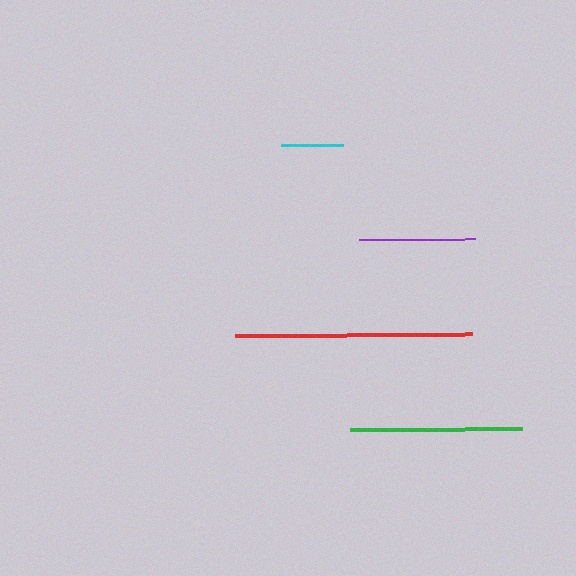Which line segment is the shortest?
The cyan line is the shortest at approximately 62 pixels.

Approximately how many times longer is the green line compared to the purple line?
The green line is approximately 1.5 times the length of the purple line.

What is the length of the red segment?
The red segment is approximately 237 pixels long.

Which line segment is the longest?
The red line is the longest at approximately 237 pixels.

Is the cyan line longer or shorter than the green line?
The green line is longer than the cyan line.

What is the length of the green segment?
The green segment is approximately 171 pixels long.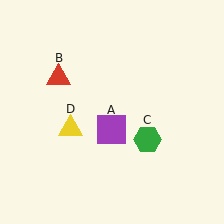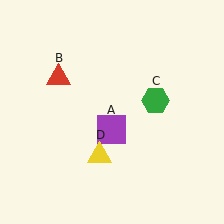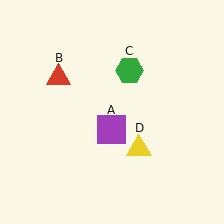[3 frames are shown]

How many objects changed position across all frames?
2 objects changed position: green hexagon (object C), yellow triangle (object D).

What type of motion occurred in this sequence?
The green hexagon (object C), yellow triangle (object D) rotated counterclockwise around the center of the scene.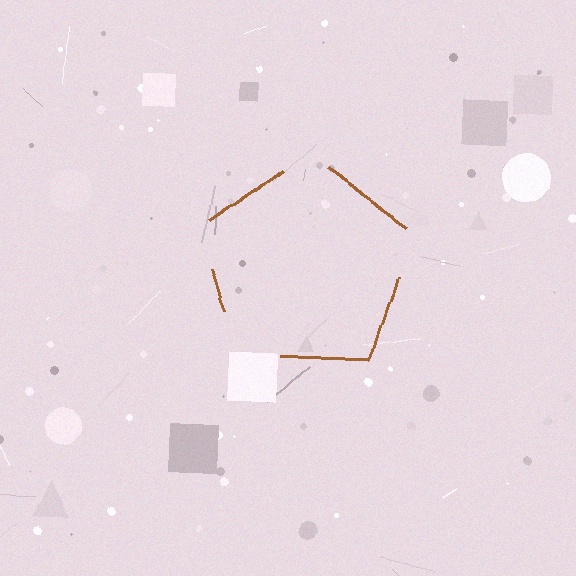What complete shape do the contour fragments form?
The contour fragments form a pentagon.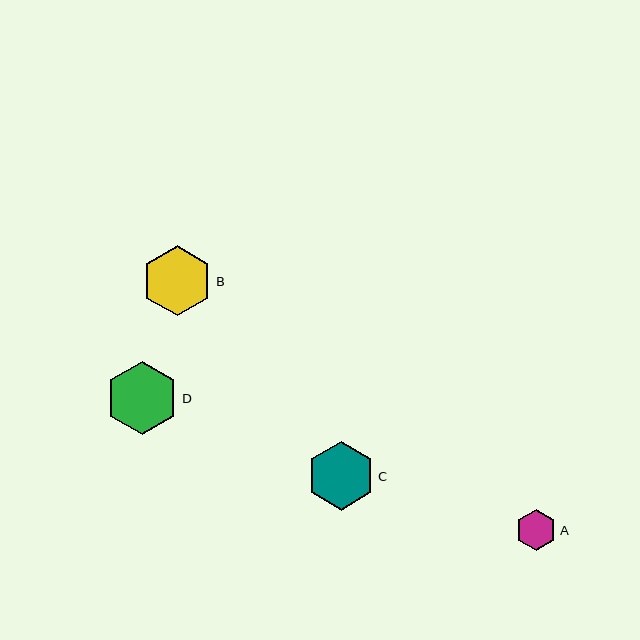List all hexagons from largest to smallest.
From largest to smallest: D, B, C, A.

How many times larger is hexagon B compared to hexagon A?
Hexagon B is approximately 1.7 times the size of hexagon A.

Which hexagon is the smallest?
Hexagon A is the smallest with a size of approximately 41 pixels.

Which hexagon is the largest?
Hexagon D is the largest with a size of approximately 74 pixels.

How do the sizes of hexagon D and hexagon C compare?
Hexagon D and hexagon C are approximately the same size.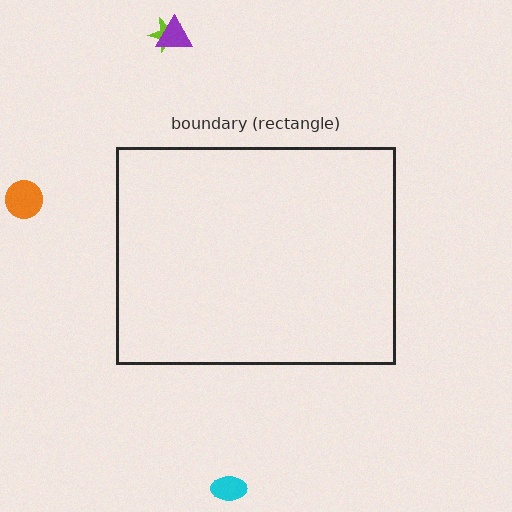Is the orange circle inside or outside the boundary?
Outside.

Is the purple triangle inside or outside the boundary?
Outside.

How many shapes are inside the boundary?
0 inside, 4 outside.